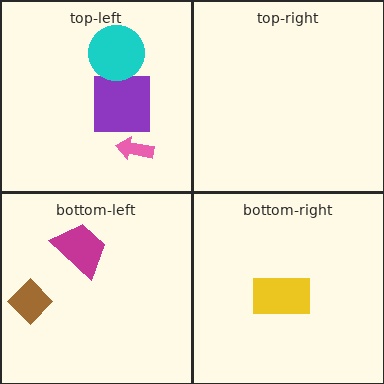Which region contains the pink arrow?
The top-left region.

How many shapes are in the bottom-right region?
1.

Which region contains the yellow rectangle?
The bottom-right region.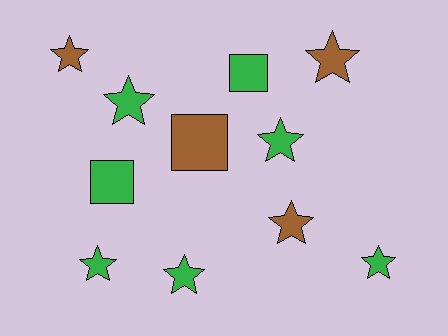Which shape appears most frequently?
Star, with 8 objects.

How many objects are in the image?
There are 11 objects.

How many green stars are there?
There are 5 green stars.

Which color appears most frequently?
Green, with 7 objects.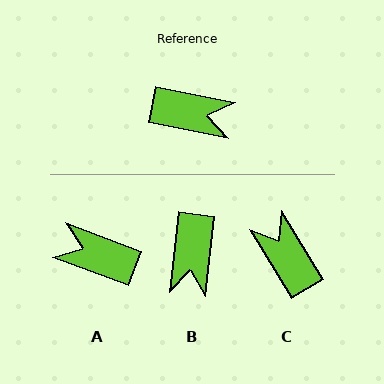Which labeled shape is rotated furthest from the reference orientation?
A, about 171 degrees away.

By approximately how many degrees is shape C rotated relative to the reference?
Approximately 133 degrees counter-clockwise.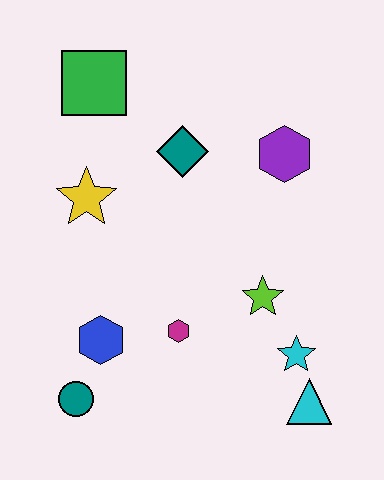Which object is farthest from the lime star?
The green square is farthest from the lime star.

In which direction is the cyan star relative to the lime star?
The cyan star is below the lime star.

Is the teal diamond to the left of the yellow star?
No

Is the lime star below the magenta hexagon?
No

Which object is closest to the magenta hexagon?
The blue hexagon is closest to the magenta hexagon.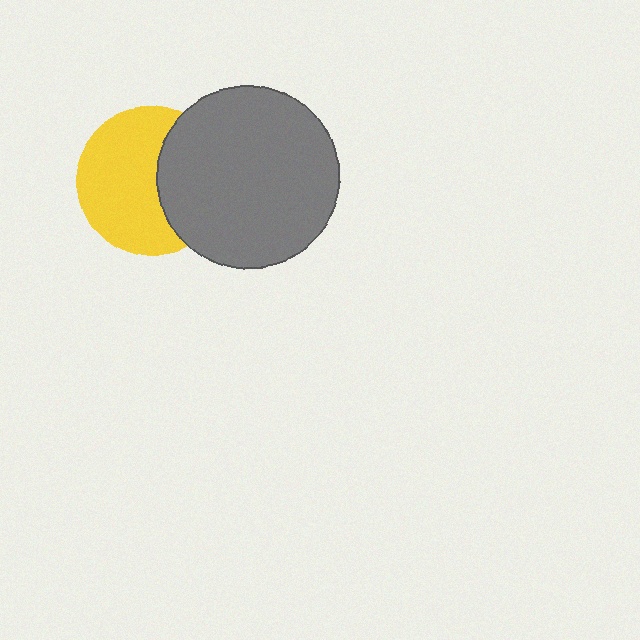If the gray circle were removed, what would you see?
You would see the complete yellow circle.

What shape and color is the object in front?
The object in front is a gray circle.